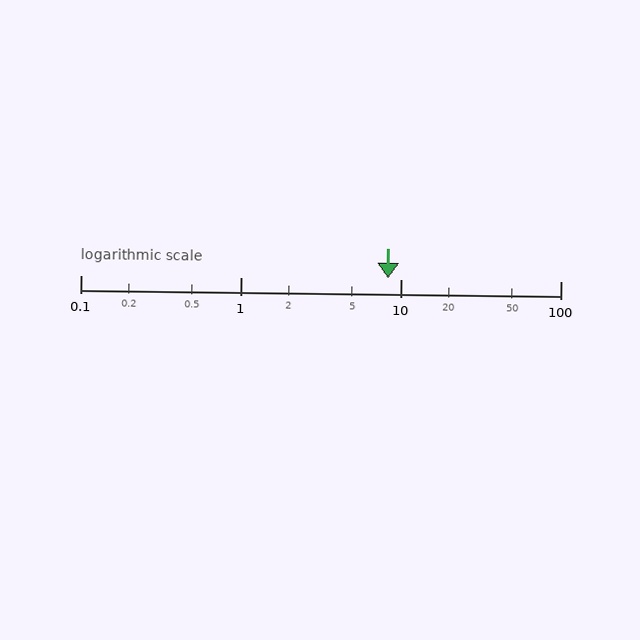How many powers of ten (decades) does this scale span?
The scale spans 3 decades, from 0.1 to 100.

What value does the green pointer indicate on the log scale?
The pointer indicates approximately 8.3.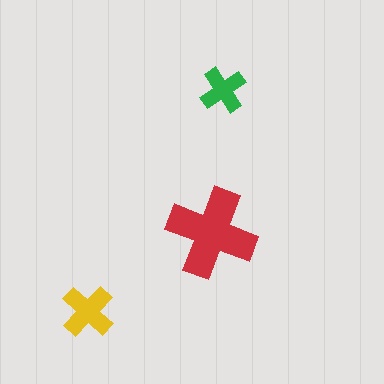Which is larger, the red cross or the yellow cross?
The red one.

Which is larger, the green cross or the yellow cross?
The yellow one.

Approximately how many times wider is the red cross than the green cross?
About 2 times wider.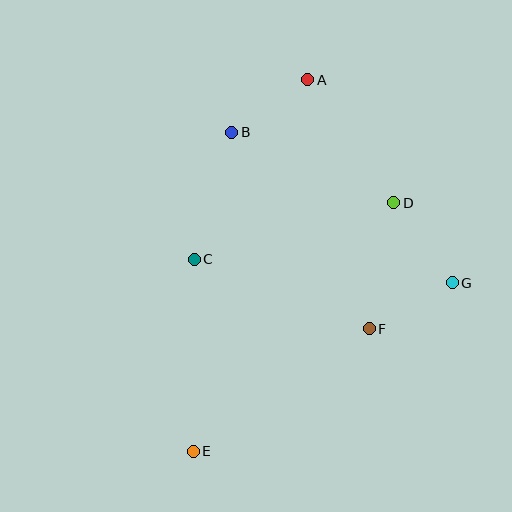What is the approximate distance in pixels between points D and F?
The distance between D and F is approximately 129 pixels.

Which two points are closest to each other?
Points A and B are closest to each other.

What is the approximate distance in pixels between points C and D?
The distance between C and D is approximately 207 pixels.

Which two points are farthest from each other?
Points A and E are farthest from each other.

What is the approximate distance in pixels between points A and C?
The distance between A and C is approximately 213 pixels.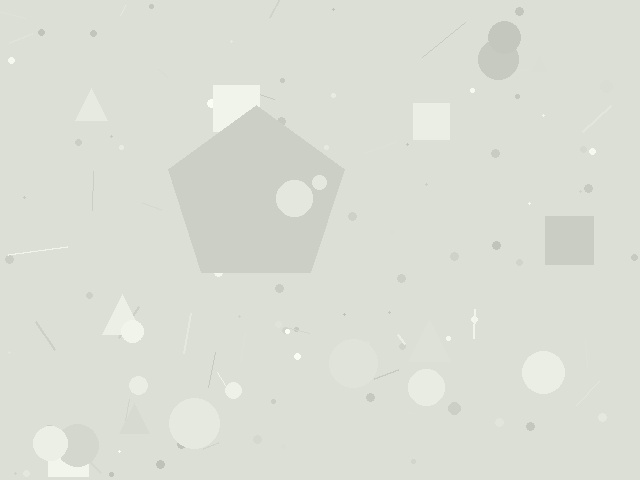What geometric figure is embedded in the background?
A pentagon is embedded in the background.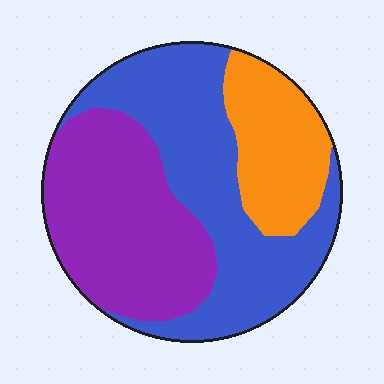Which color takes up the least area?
Orange, at roughly 20%.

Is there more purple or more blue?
Blue.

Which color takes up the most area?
Blue, at roughly 45%.